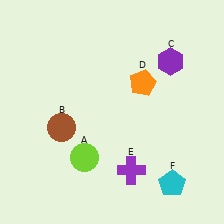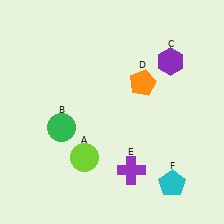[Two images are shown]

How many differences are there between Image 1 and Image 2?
There is 1 difference between the two images.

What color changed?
The circle (B) changed from brown in Image 1 to green in Image 2.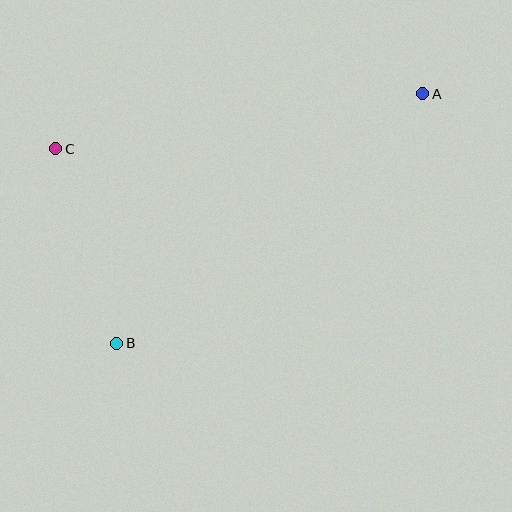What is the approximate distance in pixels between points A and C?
The distance between A and C is approximately 371 pixels.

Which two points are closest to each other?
Points B and C are closest to each other.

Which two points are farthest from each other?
Points A and B are farthest from each other.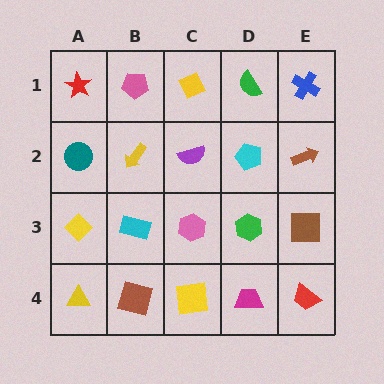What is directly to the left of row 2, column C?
A yellow arrow.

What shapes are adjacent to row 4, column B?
A cyan rectangle (row 3, column B), a yellow triangle (row 4, column A), a yellow square (row 4, column C).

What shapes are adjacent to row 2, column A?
A red star (row 1, column A), a yellow diamond (row 3, column A), a yellow arrow (row 2, column B).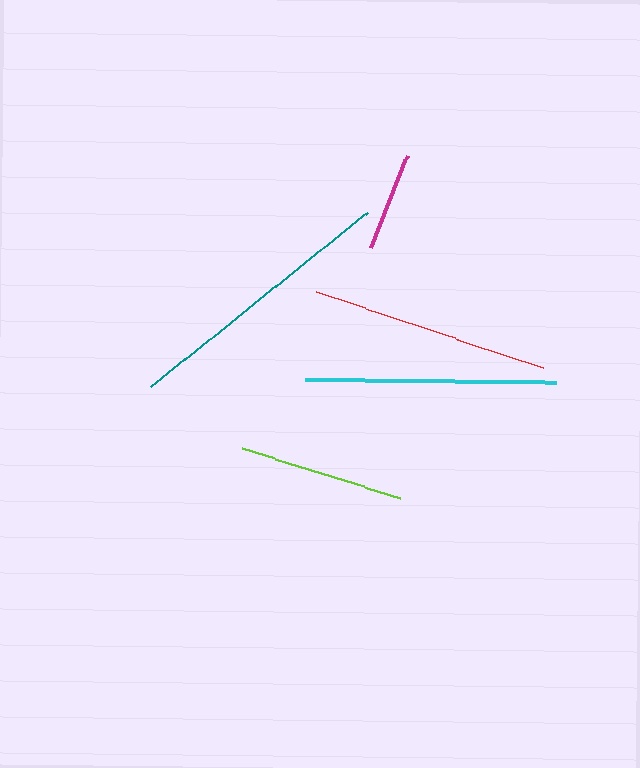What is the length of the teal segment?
The teal segment is approximately 279 pixels long.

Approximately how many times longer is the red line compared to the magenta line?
The red line is approximately 2.4 times the length of the magenta line.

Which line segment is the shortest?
The magenta line is the shortest at approximately 98 pixels.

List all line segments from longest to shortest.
From longest to shortest: teal, cyan, red, lime, magenta.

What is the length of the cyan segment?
The cyan segment is approximately 251 pixels long.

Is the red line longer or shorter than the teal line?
The teal line is longer than the red line.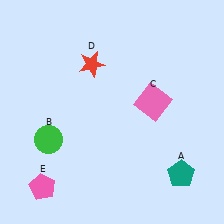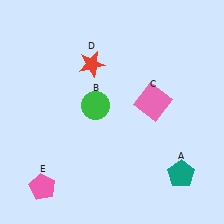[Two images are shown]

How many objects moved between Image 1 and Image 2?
1 object moved between the two images.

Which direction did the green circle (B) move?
The green circle (B) moved right.